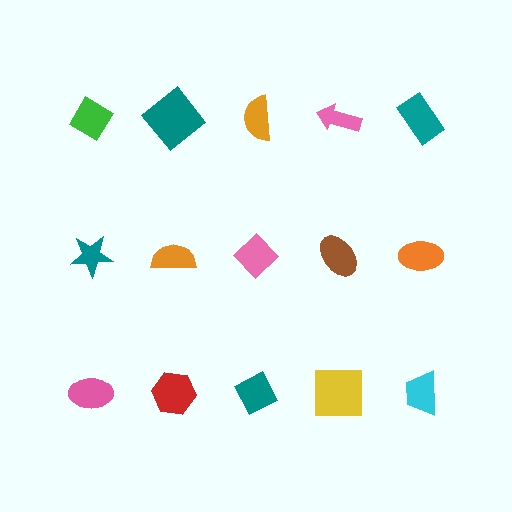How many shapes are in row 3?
5 shapes.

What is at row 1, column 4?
A pink arrow.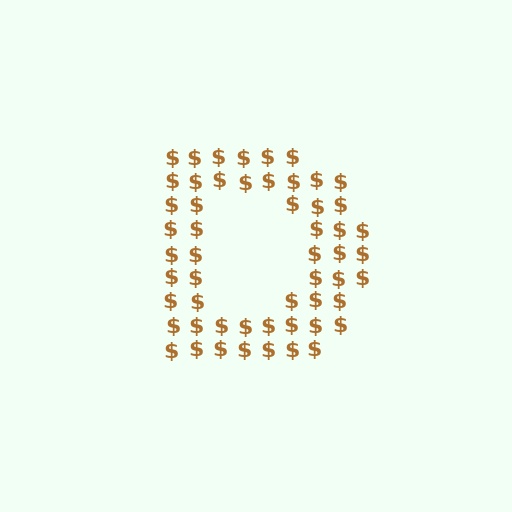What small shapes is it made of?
It is made of small dollar signs.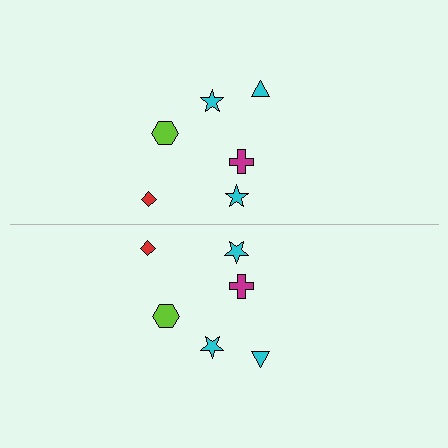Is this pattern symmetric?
Yes, this pattern has bilateral (reflection) symmetry.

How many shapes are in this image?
There are 12 shapes in this image.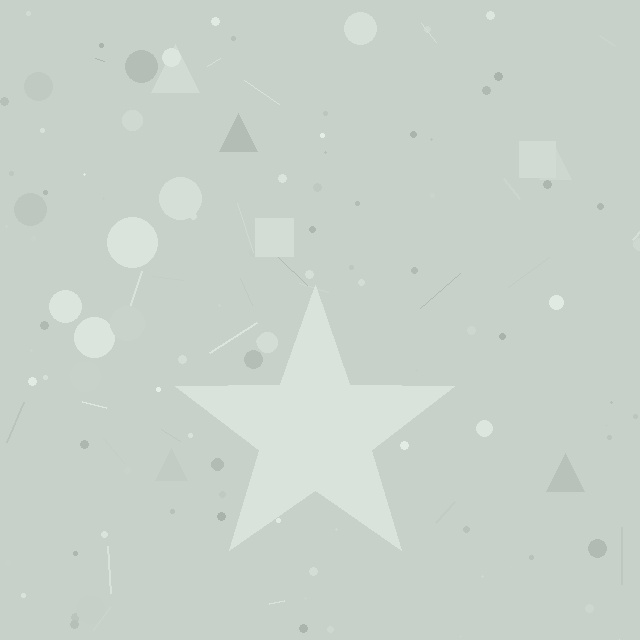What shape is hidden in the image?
A star is hidden in the image.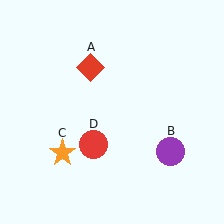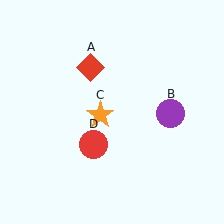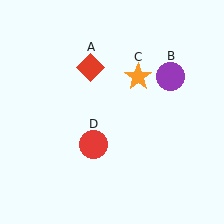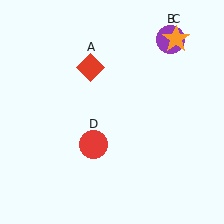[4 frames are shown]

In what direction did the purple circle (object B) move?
The purple circle (object B) moved up.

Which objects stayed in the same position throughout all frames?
Red diamond (object A) and red circle (object D) remained stationary.